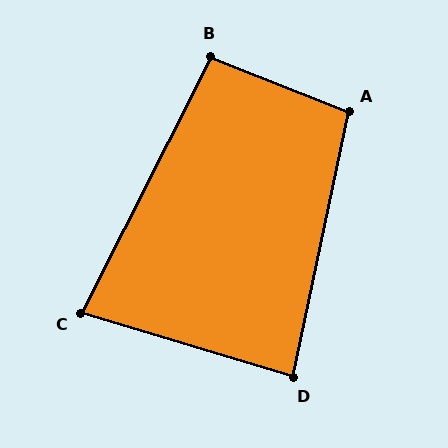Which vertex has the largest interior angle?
A, at approximately 100 degrees.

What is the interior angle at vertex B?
Approximately 95 degrees (obtuse).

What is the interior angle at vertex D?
Approximately 85 degrees (acute).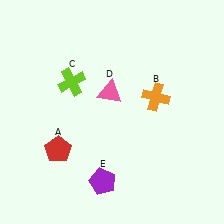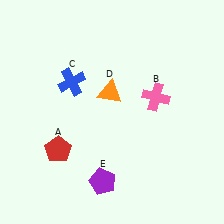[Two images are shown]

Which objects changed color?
B changed from orange to pink. C changed from lime to blue. D changed from pink to orange.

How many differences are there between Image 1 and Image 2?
There are 3 differences between the two images.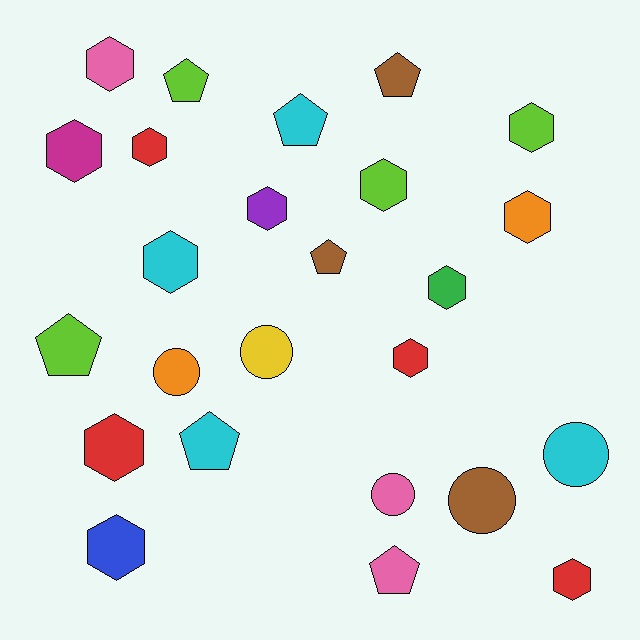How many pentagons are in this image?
There are 7 pentagons.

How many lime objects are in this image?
There are 4 lime objects.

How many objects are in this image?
There are 25 objects.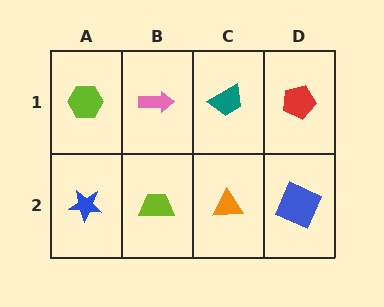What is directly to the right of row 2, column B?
An orange triangle.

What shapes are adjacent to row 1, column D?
A blue square (row 2, column D), a teal trapezoid (row 1, column C).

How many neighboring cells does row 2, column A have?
2.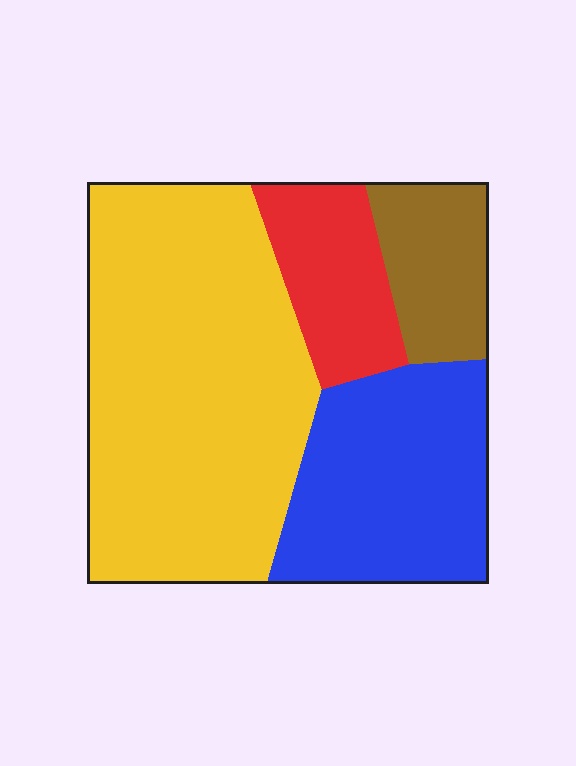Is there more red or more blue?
Blue.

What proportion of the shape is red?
Red takes up less than a quarter of the shape.